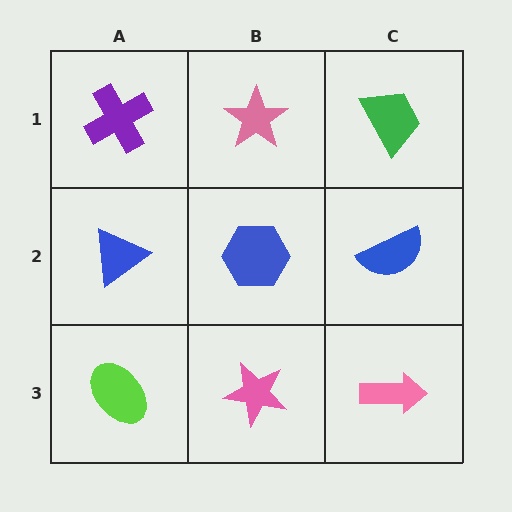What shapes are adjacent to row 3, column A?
A blue triangle (row 2, column A), a pink star (row 3, column B).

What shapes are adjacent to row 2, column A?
A purple cross (row 1, column A), a lime ellipse (row 3, column A), a blue hexagon (row 2, column B).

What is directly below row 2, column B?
A pink star.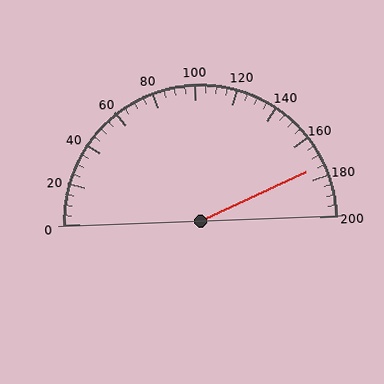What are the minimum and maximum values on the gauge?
The gauge ranges from 0 to 200.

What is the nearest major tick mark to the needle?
The nearest major tick mark is 180.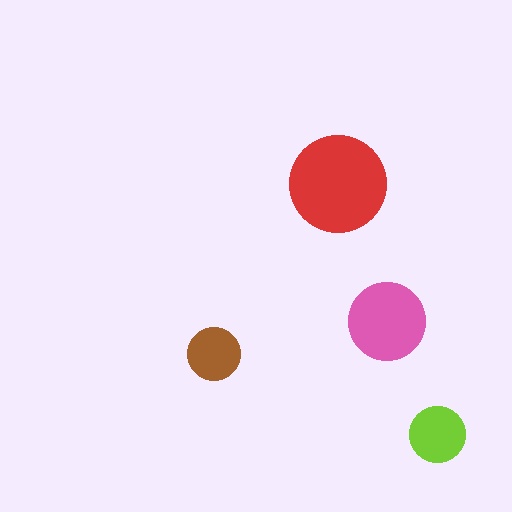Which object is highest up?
The red circle is topmost.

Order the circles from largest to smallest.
the red one, the pink one, the lime one, the brown one.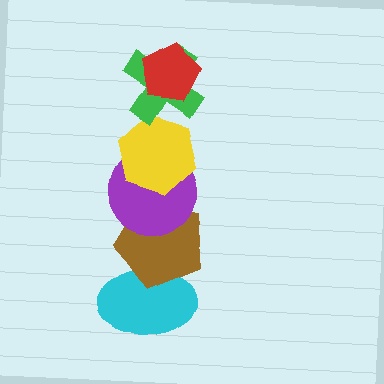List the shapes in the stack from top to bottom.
From top to bottom: the red pentagon, the green cross, the yellow hexagon, the purple circle, the brown pentagon, the cyan ellipse.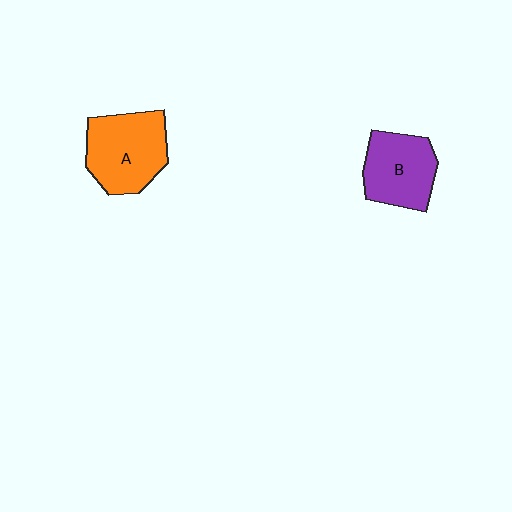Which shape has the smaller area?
Shape B (purple).